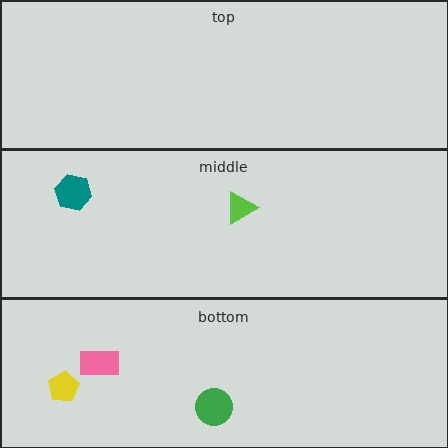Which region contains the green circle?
The bottom region.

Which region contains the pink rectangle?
The bottom region.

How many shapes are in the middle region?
2.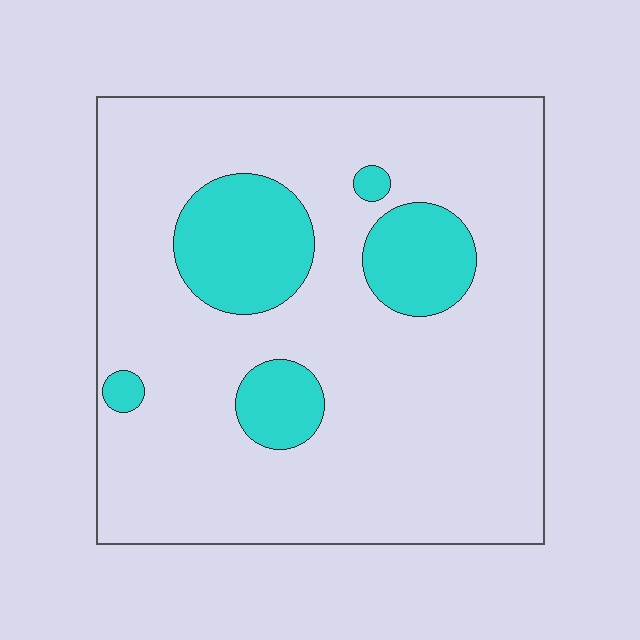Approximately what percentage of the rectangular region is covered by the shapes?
Approximately 15%.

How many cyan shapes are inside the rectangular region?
5.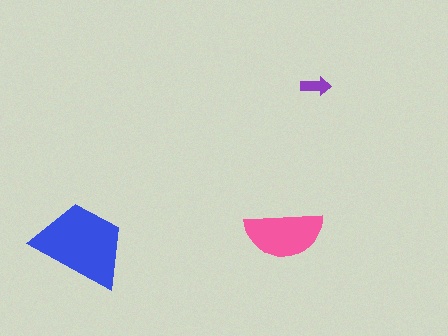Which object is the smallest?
The purple arrow.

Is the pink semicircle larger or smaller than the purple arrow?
Larger.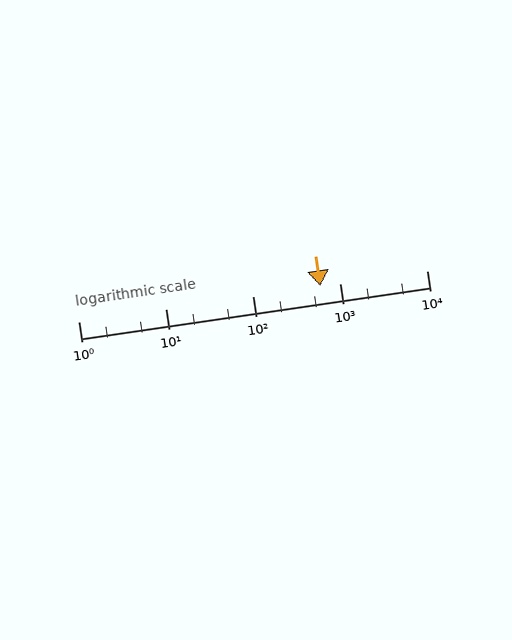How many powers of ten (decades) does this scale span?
The scale spans 4 decades, from 1 to 10000.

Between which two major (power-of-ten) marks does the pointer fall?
The pointer is between 100 and 1000.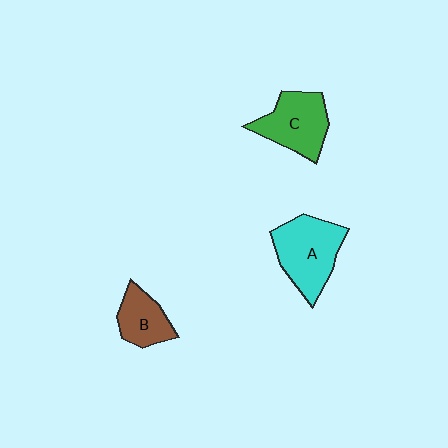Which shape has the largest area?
Shape A (cyan).